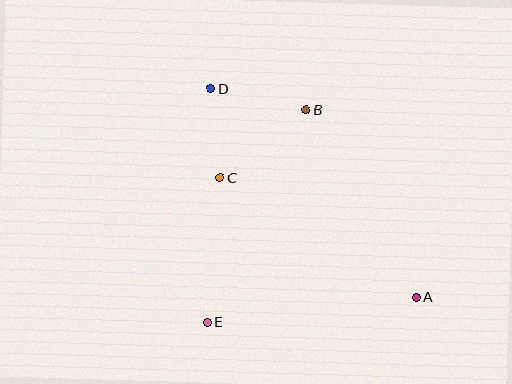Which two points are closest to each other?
Points C and D are closest to each other.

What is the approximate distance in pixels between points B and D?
The distance between B and D is approximately 98 pixels.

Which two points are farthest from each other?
Points A and D are farthest from each other.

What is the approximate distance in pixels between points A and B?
The distance between A and B is approximately 217 pixels.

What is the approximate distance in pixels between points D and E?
The distance between D and E is approximately 233 pixels.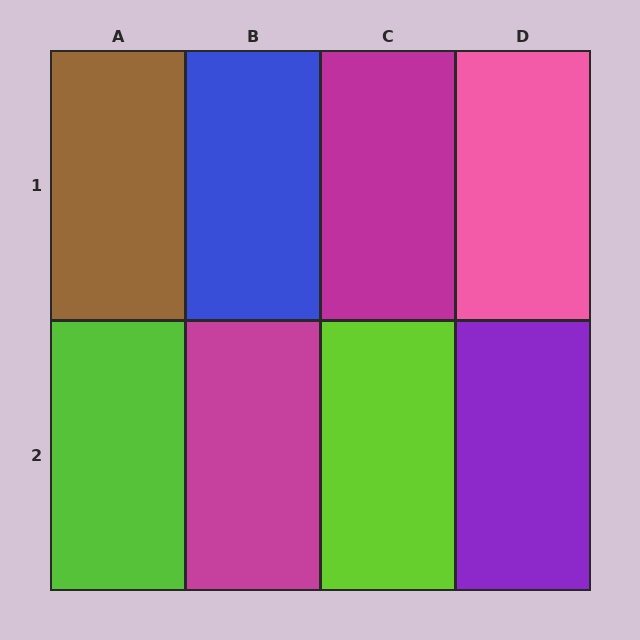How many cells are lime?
2 cells are lime.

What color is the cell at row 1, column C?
Magenta.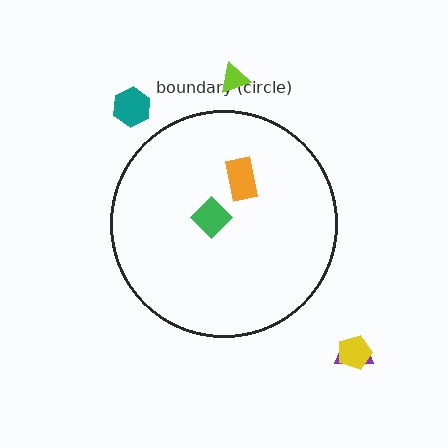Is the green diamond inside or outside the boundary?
Inside.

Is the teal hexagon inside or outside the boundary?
Outside.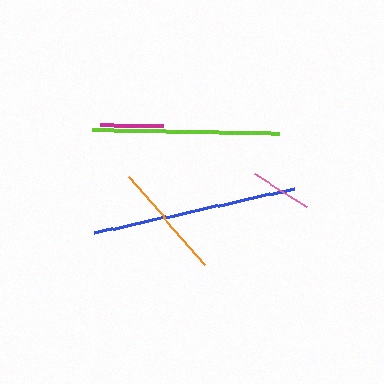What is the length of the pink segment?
The pink segment is approximately 61 pixels long.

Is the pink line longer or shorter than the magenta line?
The magenta line is longer than the pink line.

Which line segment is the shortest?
The pink line is the shortest at approximately 61 pixels.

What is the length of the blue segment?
The blue segment is approximately 205 pixels long.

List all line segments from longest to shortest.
From longest to shortest: blue, lime, orange, magenta, pink.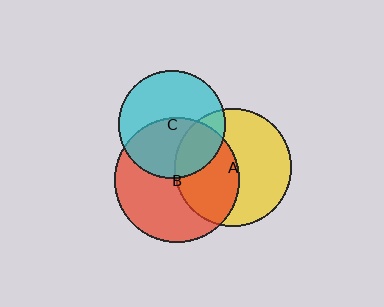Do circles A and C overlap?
Yes.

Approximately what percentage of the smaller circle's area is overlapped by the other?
Approximately 25%.